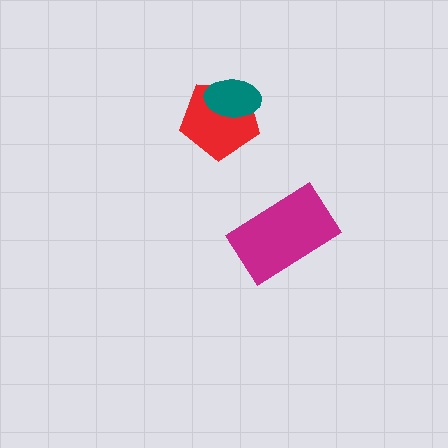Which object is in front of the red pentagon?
The teal ellipse is in front of the red pentagon.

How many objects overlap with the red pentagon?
1 object overlaps with the red pentagon.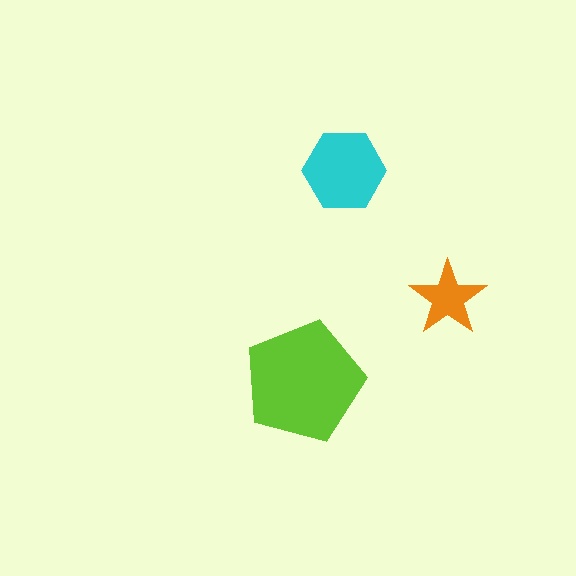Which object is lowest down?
The lime pentagon is bottommost.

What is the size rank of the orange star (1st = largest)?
3rd.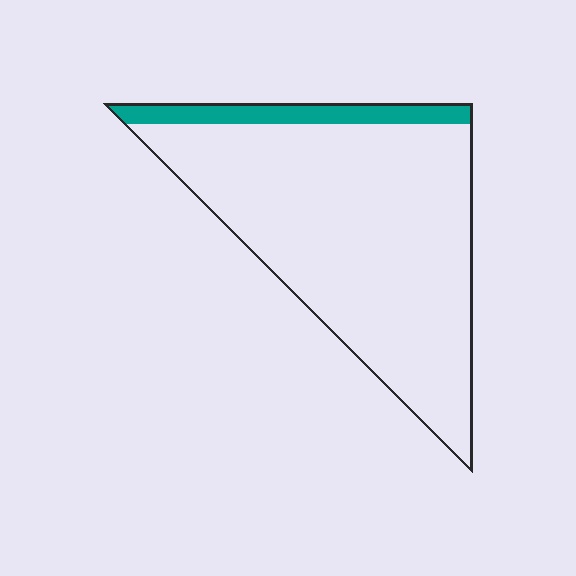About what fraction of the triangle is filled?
About one tenth (1/10).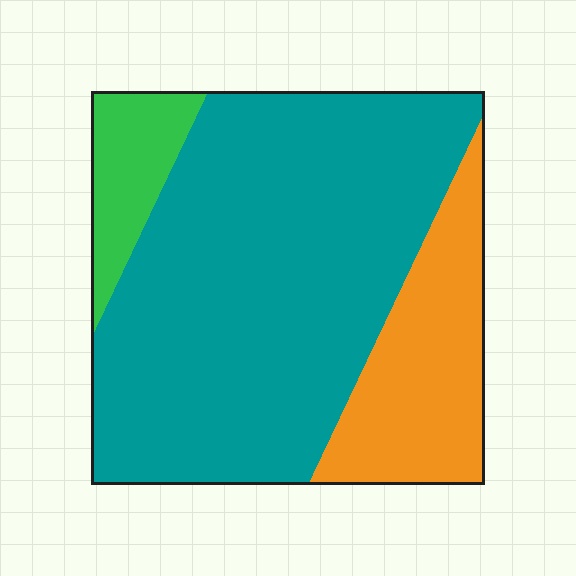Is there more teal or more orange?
Teal.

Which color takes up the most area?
Teal, at roughly 70%.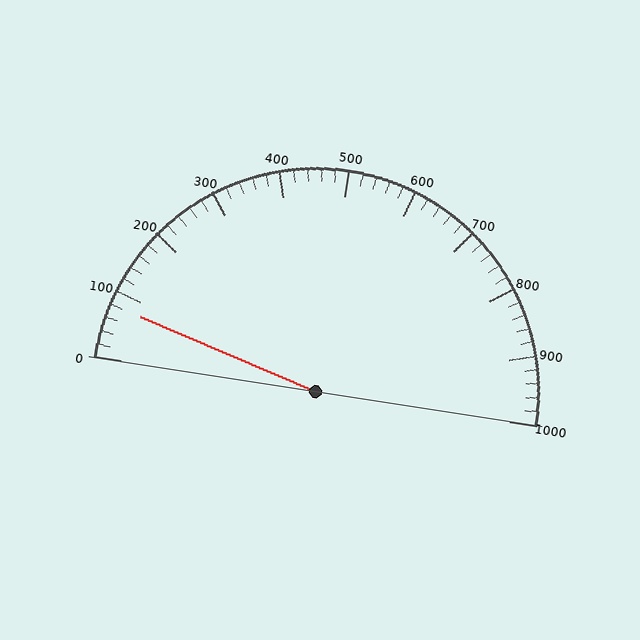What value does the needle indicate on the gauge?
The needle indicates approximately 80.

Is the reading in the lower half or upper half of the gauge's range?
The reading is in the lower half of the range (0 to 1000).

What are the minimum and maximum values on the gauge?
The gauge ranges from 0 to 1000.